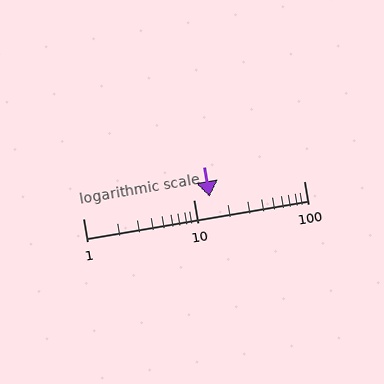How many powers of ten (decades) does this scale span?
The scale spans 2 decades, from 1 to 100.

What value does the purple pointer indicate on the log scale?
The pointer indicates approximately 14.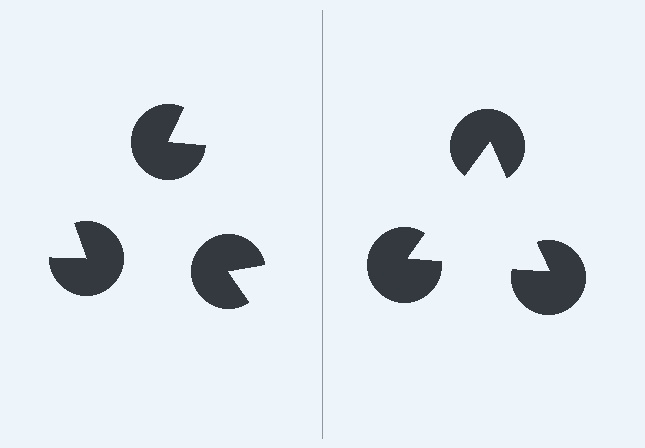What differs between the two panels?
The pac-man discs are positioned identically on both sides; only the wedge orientations differ. On the right they align to a triangle; on the left they are misaligned.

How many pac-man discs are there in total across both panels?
6 — 3 on each side.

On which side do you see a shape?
An illusory triangle appears on the right side. On the left side the wedge cuts are rotated, so no coherent shape forms.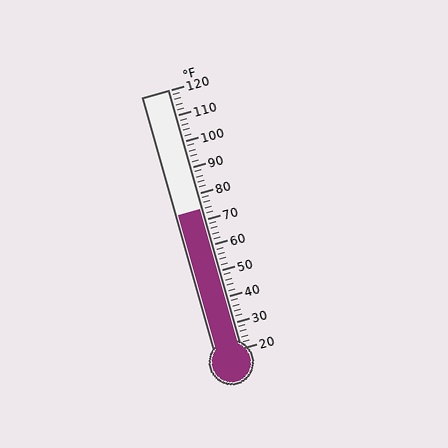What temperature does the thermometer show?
The thermometer shows approximately 74°F.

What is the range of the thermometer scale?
The thermometer scale ranges from 20°F to 120°F.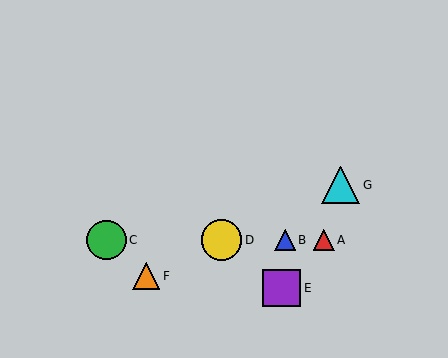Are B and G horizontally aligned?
No, B is at y≈240 and G is at y≈185.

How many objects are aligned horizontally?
4 objects (A, B, C, D) are aligned horizontally.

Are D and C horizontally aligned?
Yes, both are at y≈240.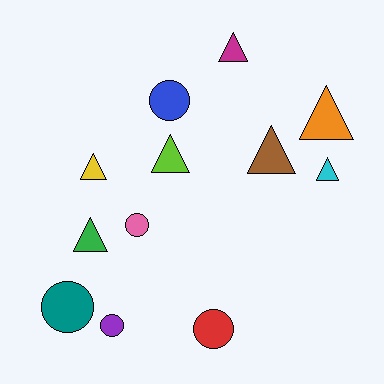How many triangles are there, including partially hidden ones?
There are 7 triangles.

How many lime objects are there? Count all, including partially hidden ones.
There is 1 lime object.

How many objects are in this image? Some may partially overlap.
There are 12 objects.